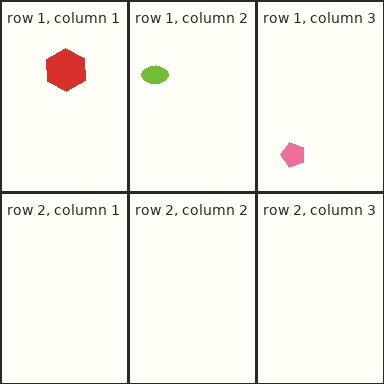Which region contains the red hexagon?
The row 1, column 1 region.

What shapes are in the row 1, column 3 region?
The pink pentagon.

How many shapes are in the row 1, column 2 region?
1.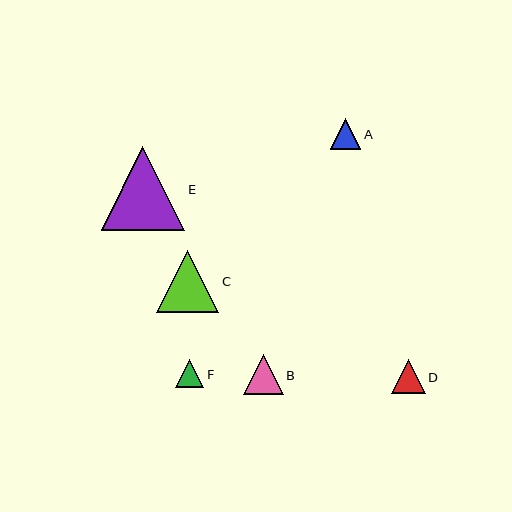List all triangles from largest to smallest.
From largest to smallest: E, C, B, D, A, F.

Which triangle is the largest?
Triangle E is the largest with a size of approximately 84 pixels.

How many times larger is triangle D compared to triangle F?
Triangle D is approximately 1.2 times the size of triangle F.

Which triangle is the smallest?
Triangle F is the smallest with a size of approximately 28 pixels.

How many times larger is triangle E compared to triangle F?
Triangle E is approximately 3.0 times the size of triangle F.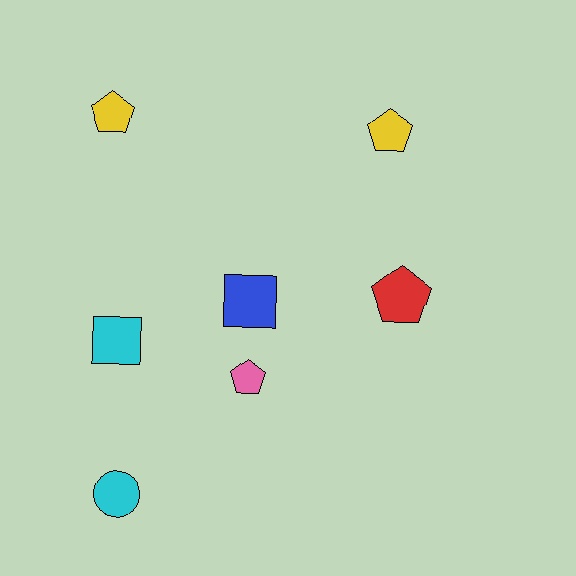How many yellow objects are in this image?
There are 2 yellow objects.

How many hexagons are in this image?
There are no hexagons.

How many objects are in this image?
There are 7 objects.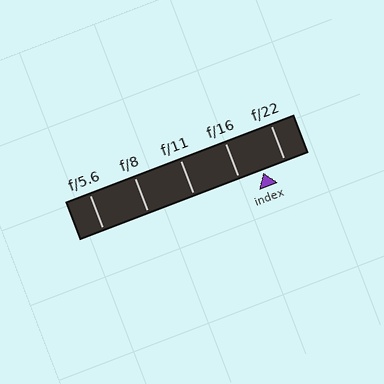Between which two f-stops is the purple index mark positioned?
The index mark is between f/16 and f/22.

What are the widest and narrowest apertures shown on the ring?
The widest aperture shown is f/5.6 and the narrowest is f/22.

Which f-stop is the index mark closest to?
The index mark is closest to f/22.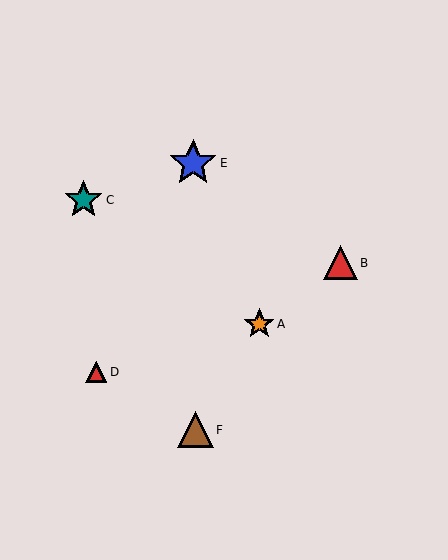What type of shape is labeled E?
Shape E is a blue star.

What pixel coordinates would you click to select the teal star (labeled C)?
Click at (84, 200) to select the teal star C.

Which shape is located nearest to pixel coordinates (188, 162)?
The blue star (labeled E) at (193, 163) is nearest to that location.